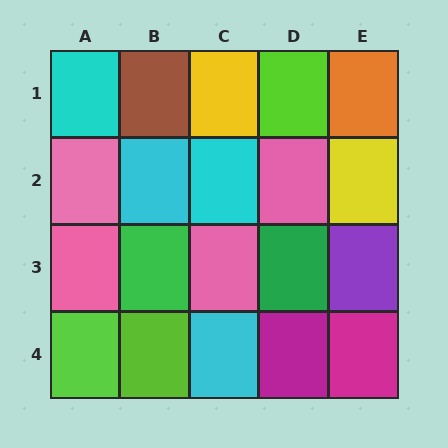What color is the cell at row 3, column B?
Green.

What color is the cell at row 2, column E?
Yellow.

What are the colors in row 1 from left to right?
Cyan, brown, yellow, lime, orange.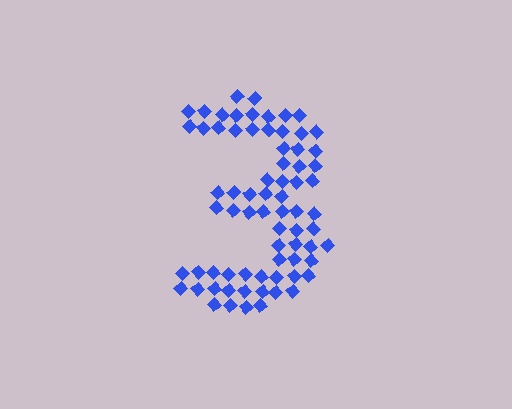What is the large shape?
The large shape is the digit 3.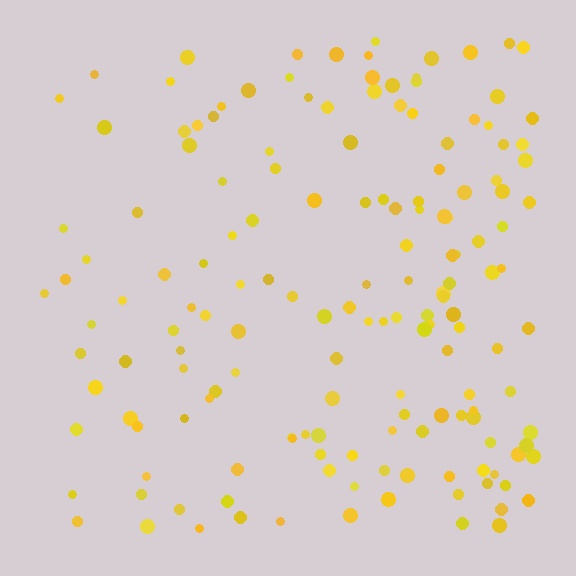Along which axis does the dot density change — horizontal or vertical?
Horizontal.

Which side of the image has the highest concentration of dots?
The right.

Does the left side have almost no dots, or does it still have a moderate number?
Still a moderate number, just noticeably fewer than the right.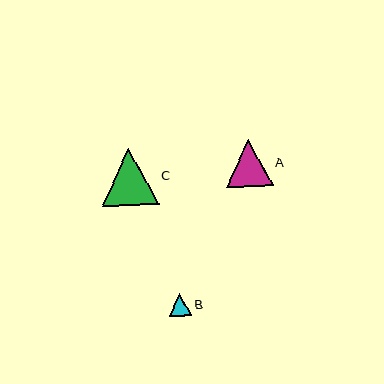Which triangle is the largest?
Triangle C is the largest with a size of approximately 57 pixels.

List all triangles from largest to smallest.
From largest to smallest: C, A, B.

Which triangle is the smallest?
Triangle B is the smallest with a size of approximately 23 pixels.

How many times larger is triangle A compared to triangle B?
Triangle A is approximately 2.1 times the size of triangle B.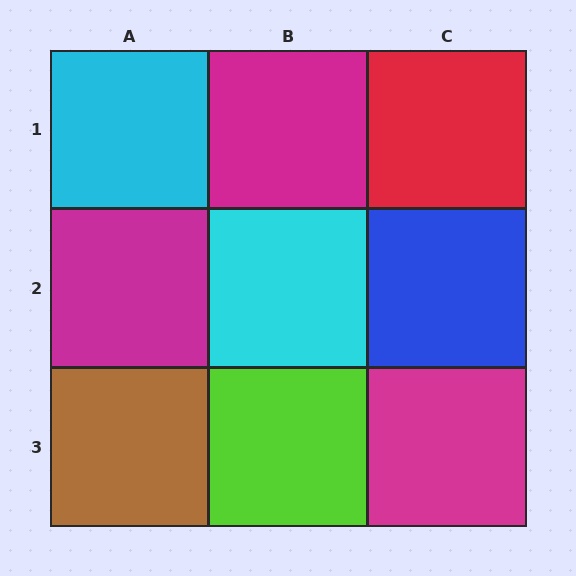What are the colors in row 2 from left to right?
Magenta, cyan, blue.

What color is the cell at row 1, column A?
Cyan.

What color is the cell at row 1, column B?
Magenta.